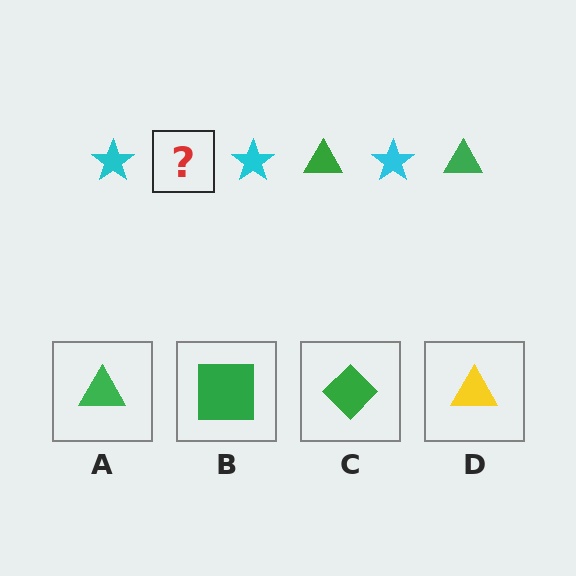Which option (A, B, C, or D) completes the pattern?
A.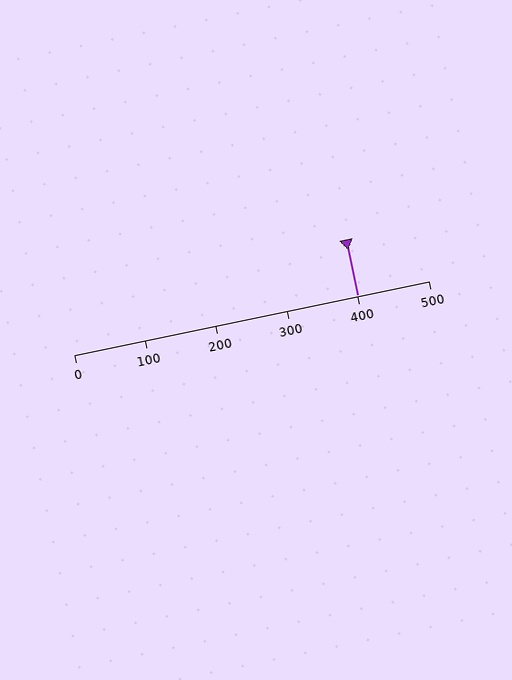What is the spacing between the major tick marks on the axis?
The major ticks are spaced 100 apart.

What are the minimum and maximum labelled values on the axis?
The axis runs from 0 to 500.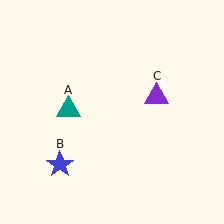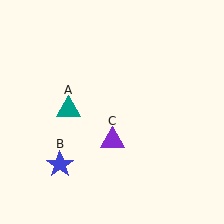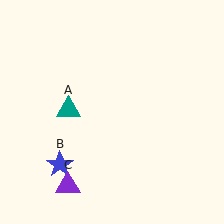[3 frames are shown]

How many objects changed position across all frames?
1 object changed position: purple triangle (object C).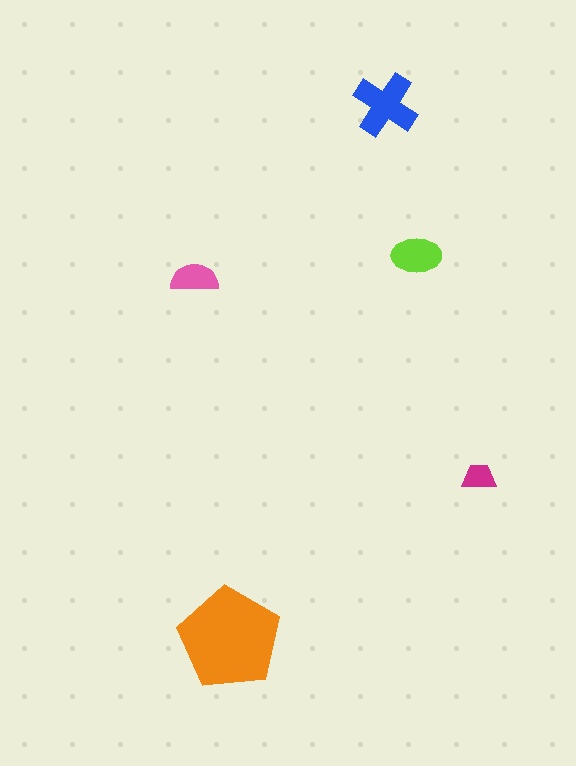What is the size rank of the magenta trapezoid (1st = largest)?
5th.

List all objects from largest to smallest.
The orange pentagon, the blue cross, the lime ellipse, the pink semicircle, the magenta trapezoid.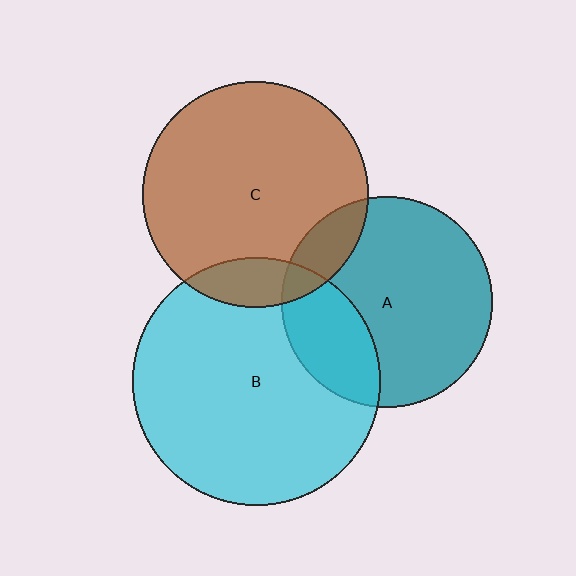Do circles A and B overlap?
Yes.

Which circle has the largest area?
Circle B (cyan).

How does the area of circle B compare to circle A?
Approximately 1.4 times.